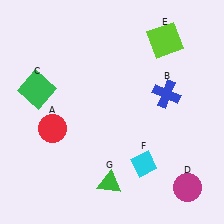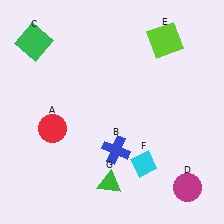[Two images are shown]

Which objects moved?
The objects that moved are: the blue cross (B), the green square (C).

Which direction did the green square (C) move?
The green square (C) moved up.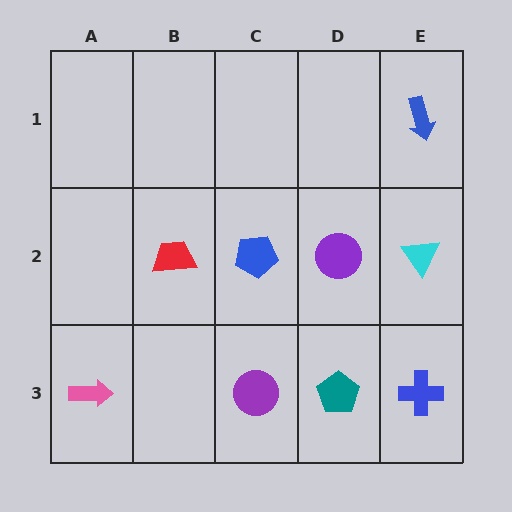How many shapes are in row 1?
1 shape.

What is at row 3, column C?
A purple circle.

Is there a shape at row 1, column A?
No, that cell is empty.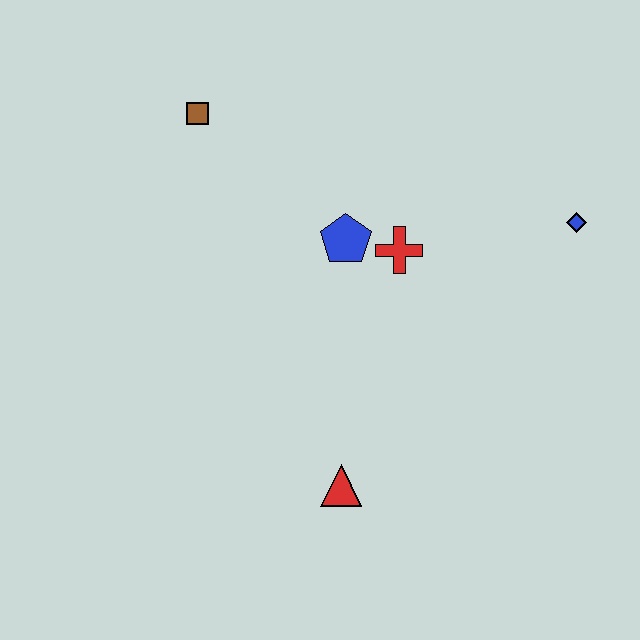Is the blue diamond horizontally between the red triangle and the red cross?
No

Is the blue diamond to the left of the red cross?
No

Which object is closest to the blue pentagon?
The red cross is closest to the blue pentagon.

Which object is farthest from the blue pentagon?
The red triangle is farthest from the blue pentagon.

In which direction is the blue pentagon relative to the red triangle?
The blue pentagon is above the red triangle.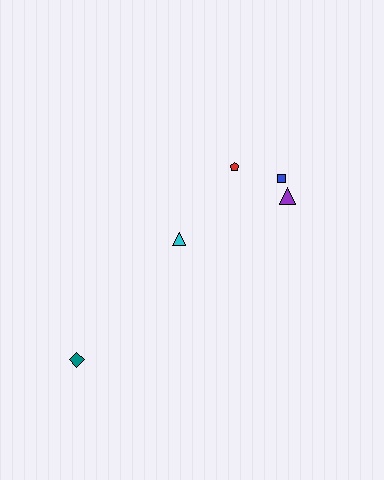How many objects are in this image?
There are 5 objects.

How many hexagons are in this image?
There are no hexagons.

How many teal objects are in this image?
There is 1 teal object.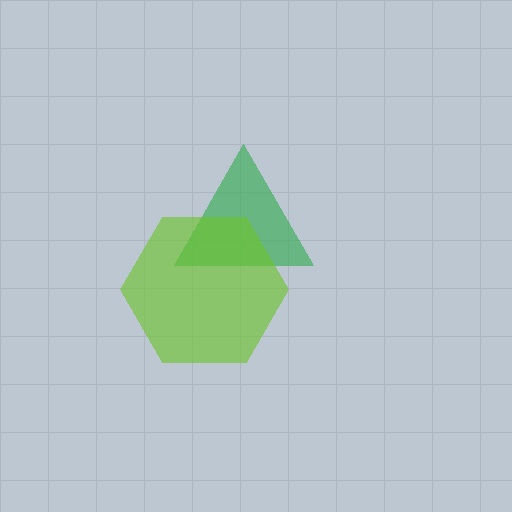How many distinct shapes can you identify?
There are 2 distinct shapes: a green triangle, a lime hexagon.